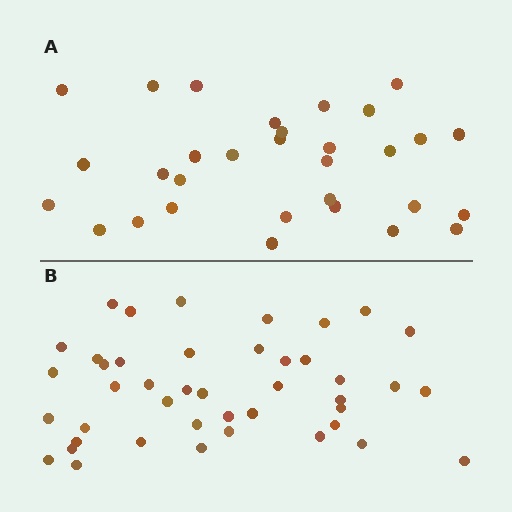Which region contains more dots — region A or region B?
Region B (the bottom region) has more dots.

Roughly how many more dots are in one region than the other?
Region B has roughly 12 or so more dots than region A.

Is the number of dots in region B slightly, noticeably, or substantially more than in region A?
Region B has noticeably more, but not dramatically so. The ratio is roughly 1.4 to 1.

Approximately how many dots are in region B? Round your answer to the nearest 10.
About 40 dots. (The exact count is 43, which rounds to 40.)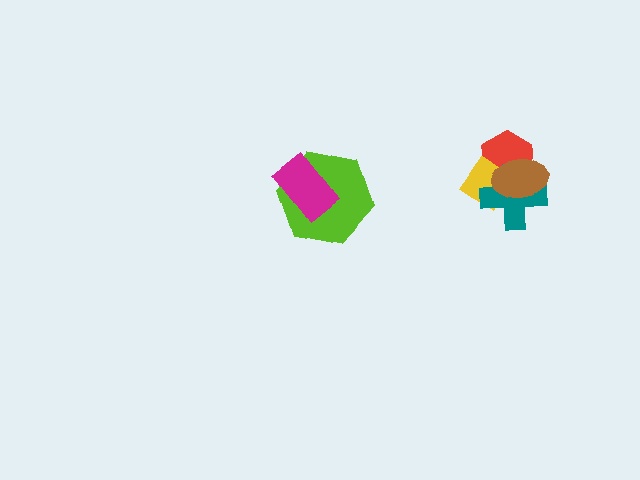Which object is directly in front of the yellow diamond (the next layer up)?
The teal cross is directly in front of the yellow diamond.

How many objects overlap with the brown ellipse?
3 objects overlap with the brown ellipse.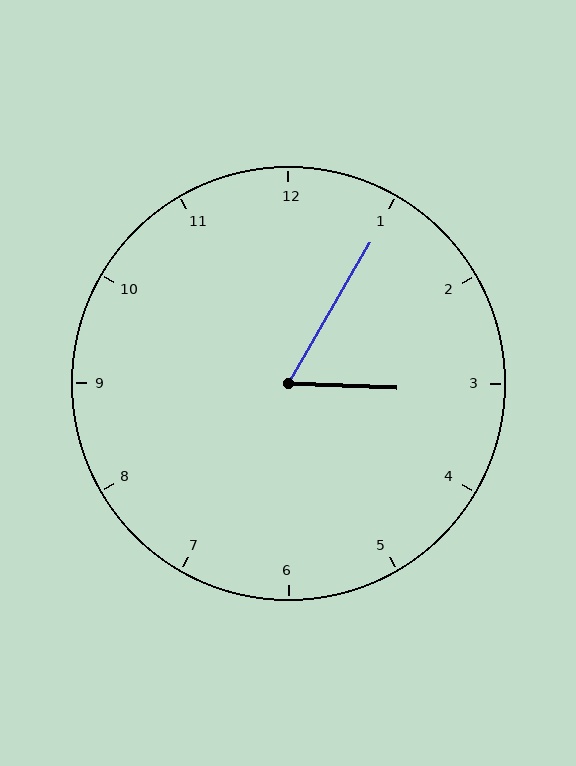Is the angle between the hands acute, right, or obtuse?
It is acute.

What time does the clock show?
3:05.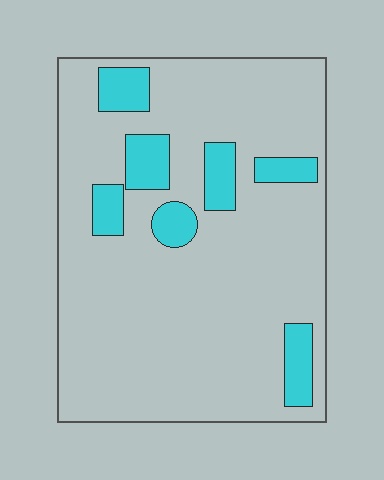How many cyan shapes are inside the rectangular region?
7.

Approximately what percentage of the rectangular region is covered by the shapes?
Approximately 15%.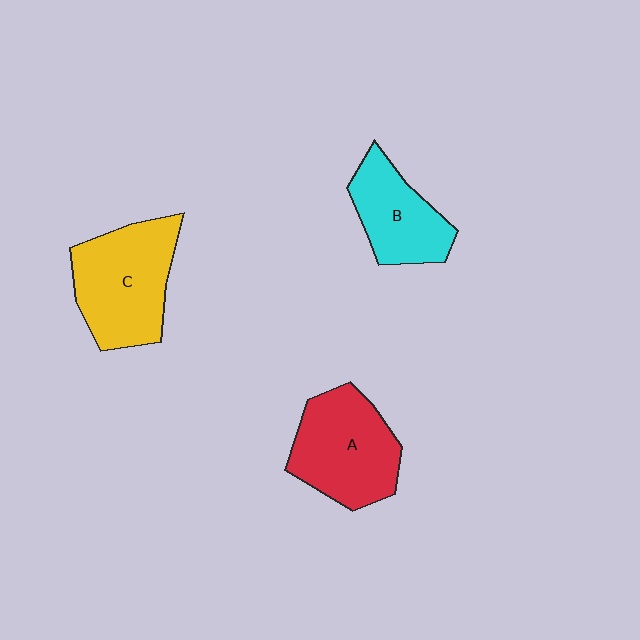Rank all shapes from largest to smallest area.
From largest to smallest: C (yellow), A (red), B (cyan).